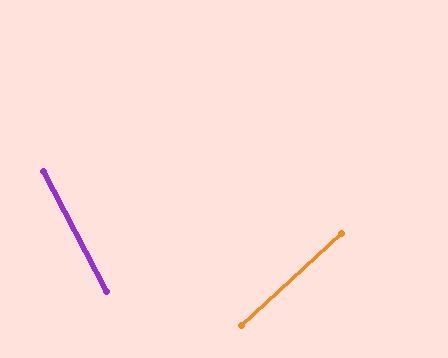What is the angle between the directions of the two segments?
Approximately 75 degrees.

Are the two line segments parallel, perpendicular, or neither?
Neither parallel nor perpendicular — they differ by about 75°.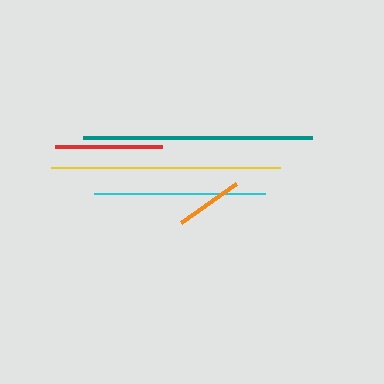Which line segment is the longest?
The yellow line is the longest at approximately 229 pixels.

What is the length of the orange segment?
The orange segment is approximately 67 pixels long.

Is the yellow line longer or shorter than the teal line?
The yellow line is longer than the teal line.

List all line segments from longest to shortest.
From longest to shortest: yellow, teal, cyan, red, orange.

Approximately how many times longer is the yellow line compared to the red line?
The yellow line is approximately 2.1 times the length of the red line.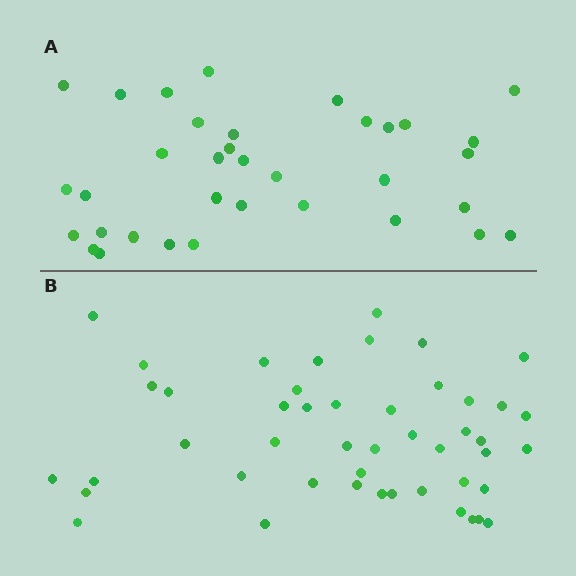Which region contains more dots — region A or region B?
Region B (the bottom region) has more dots.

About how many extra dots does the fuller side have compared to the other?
Region B has roughly 12 or so more dots than region A.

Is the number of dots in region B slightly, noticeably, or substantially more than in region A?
Region B has noticeably more, but not dramatically so. The ratio is roughly 1.3 to 1.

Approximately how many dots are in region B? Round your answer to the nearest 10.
About 50 dots. (The exact count is 47, which rounds to 50.)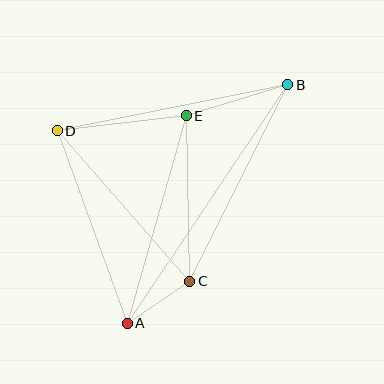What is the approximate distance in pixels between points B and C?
The distance between B and C is approximately 219 pixels.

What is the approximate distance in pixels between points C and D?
The distance between C and D is approximately 201 pixels.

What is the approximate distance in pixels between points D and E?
The distance between D and E is approximately 129 pixels.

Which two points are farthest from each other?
Points A and B are farthest from each other.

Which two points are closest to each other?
Points A and C are closest to each other.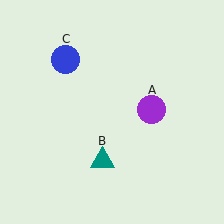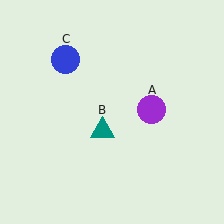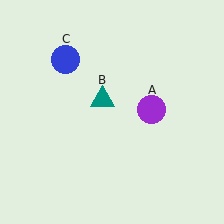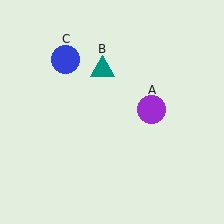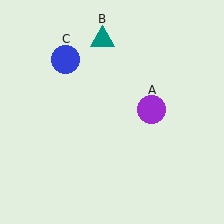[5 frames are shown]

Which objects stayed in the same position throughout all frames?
Purple circle (object A) and blue circle (object C) remained stationary.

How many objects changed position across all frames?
1 object changed position: teal triangle (object B).